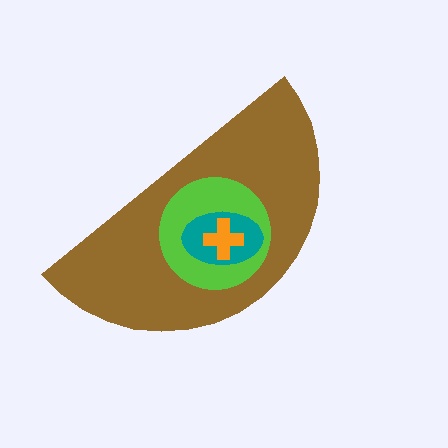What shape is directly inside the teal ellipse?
The orange cross.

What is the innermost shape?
The orange cross.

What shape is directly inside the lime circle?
The teal ellipse.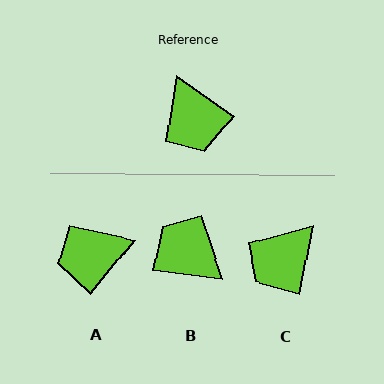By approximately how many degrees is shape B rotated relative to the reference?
Approximately 152 degrees clockwise.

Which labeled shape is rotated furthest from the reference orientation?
B, about 152 degrees away.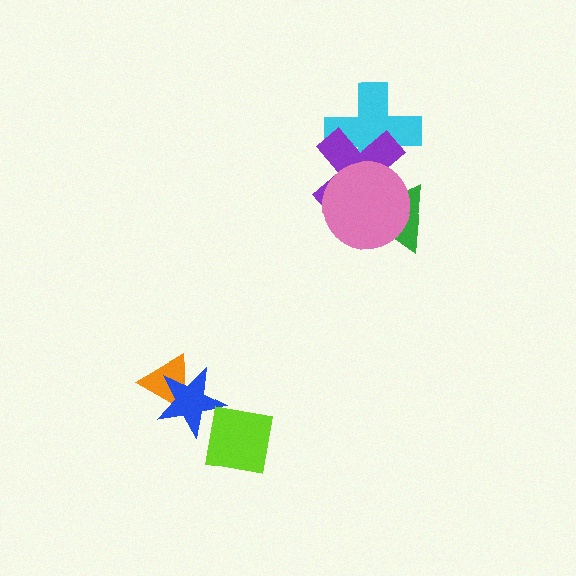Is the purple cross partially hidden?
Yes, it is partially covered by another shape.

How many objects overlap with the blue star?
2 objects overlap with the blue star.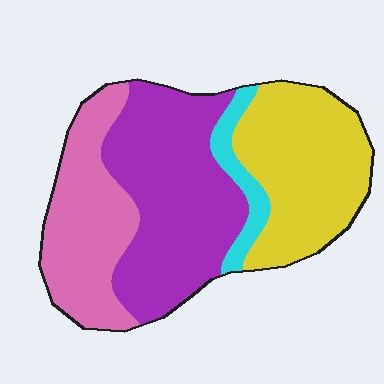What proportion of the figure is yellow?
Yellow covers roughly 30% of the figure.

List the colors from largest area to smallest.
From largest to smallest: purple, yellow, pink, cyan.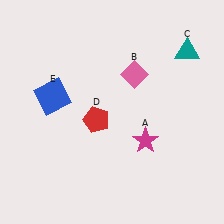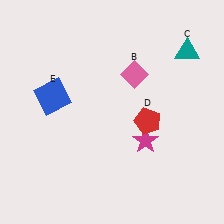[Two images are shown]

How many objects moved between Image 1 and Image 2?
1 object moved between the two images.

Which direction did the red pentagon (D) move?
The red pentagon (D) moved right.